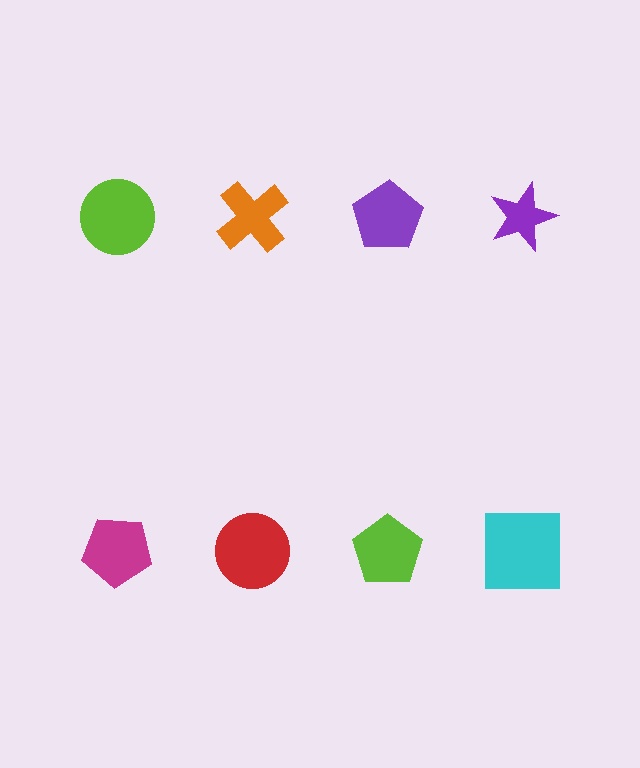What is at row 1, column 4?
A purple star.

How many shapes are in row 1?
4 shapes.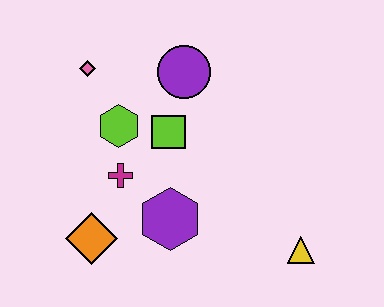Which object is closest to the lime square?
The lime hexagon is closest to the lime square.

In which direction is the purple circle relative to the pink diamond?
The purple circle is to the right of the pink diamond.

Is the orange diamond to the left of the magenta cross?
Yes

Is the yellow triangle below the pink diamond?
Yes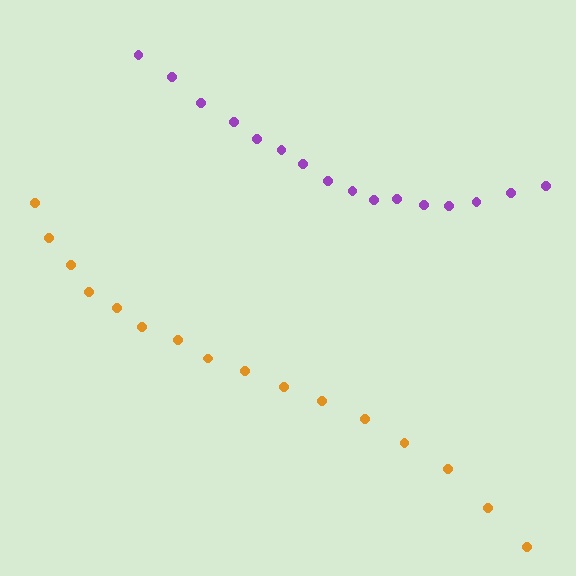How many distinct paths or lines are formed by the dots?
There are 2 distinct paths.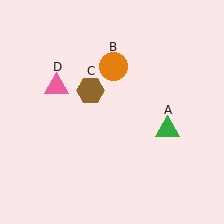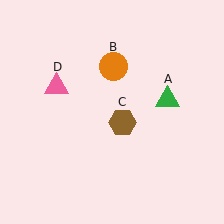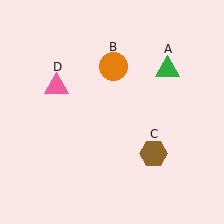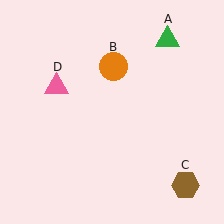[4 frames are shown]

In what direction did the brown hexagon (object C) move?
The brown hexagon (object C) moved down and to the right.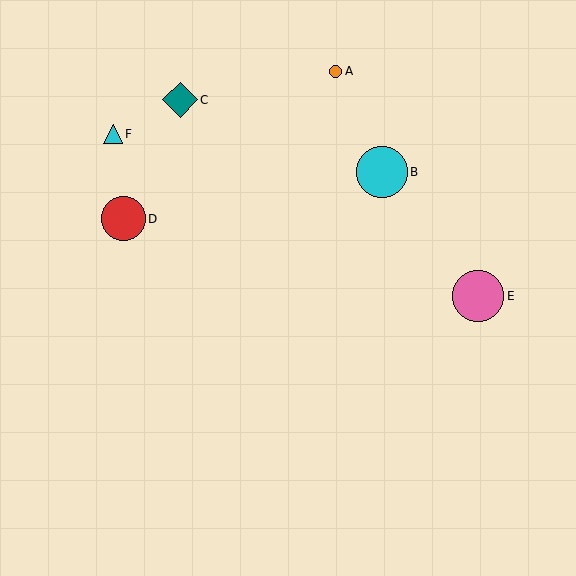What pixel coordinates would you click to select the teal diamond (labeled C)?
Click at (180, 100) to select the teal diamond C.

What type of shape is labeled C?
Shape C is a teal diamond.